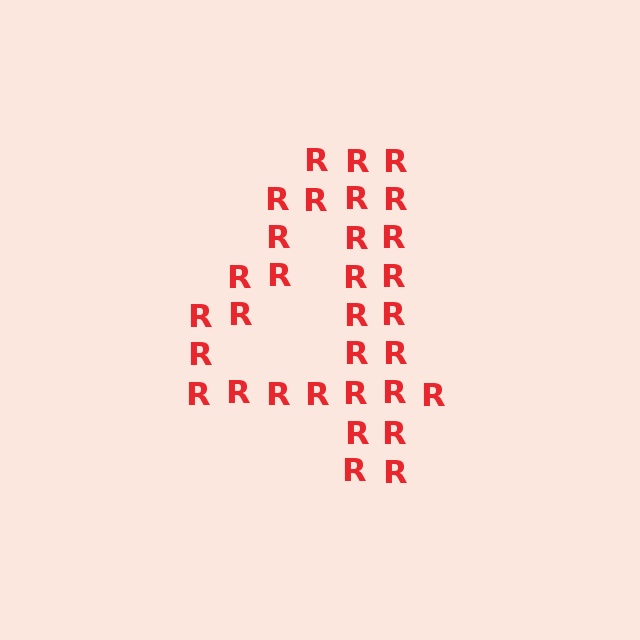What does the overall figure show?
The overall figure shows the digit 4.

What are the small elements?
The small elements are letter R's.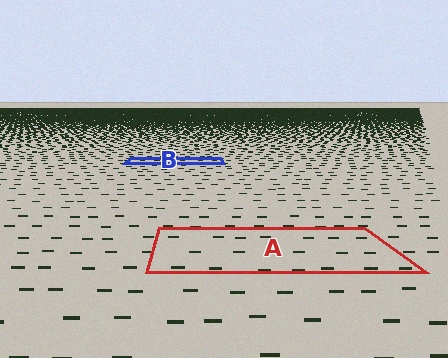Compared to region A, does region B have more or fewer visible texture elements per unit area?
Region B has more texture elements per unit area — they are packed more densely because it is farther away.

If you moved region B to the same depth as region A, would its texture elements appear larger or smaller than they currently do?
They would appear larger. At a closer depth, the same texture elements are projected at a bigger on-screen size.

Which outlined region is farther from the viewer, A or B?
Region B is farther from the viewer — the texture elements inside it appear smaller and more densely packed.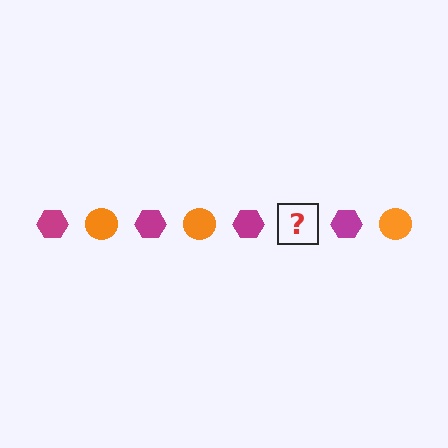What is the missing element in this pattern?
The missing element is an orange circle.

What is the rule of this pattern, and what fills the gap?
The rule is that the pattern alternates between magenta hexagon and orange circle. The gap should be filled with an orange circle.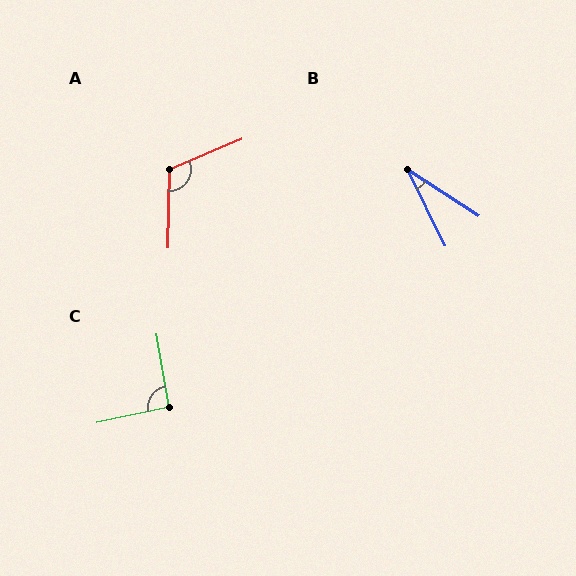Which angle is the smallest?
B, at approximately 31 degrees.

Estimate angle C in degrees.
Approximately 93 degrees.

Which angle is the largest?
A, at approximately 114 degrees.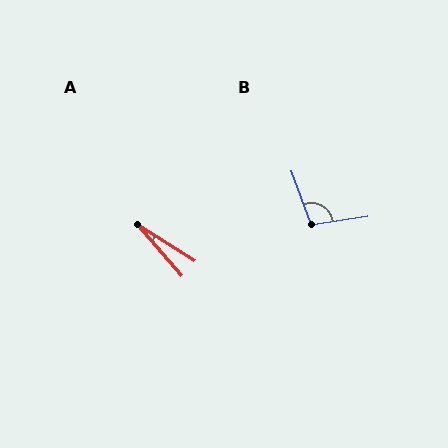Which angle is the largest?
B, at approximately 102 degrees.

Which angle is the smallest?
A, at approximately 17 degrees.